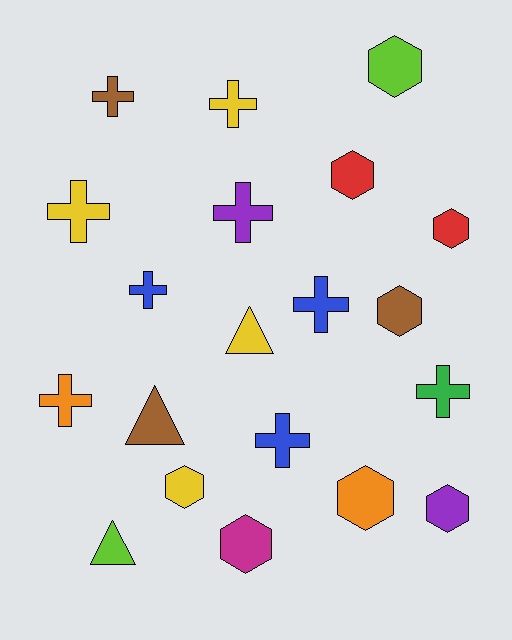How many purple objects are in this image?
There are 2 purple objects.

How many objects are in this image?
There are 20 objects.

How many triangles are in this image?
There are 3 triangles.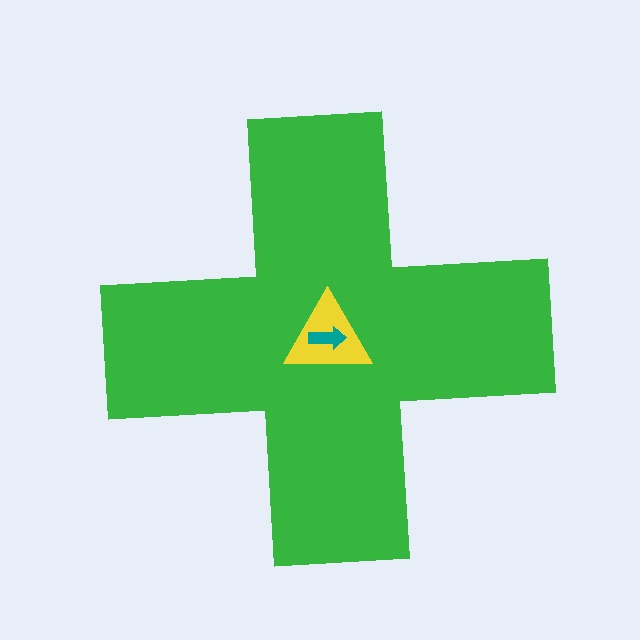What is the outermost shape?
The green cross.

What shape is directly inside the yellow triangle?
The teal arrow.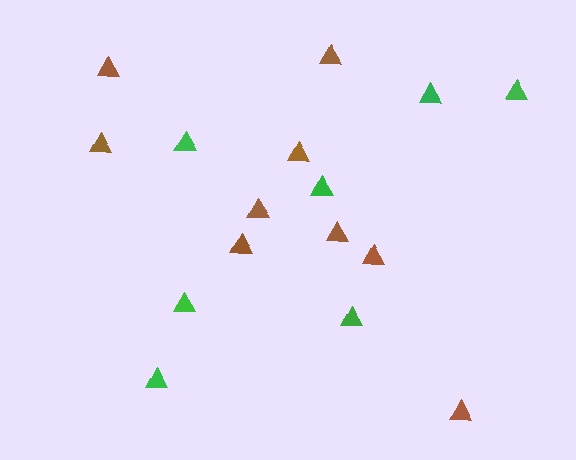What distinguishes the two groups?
There are 2 groups: one group of green triangles (7) and one group of brown triangles (9).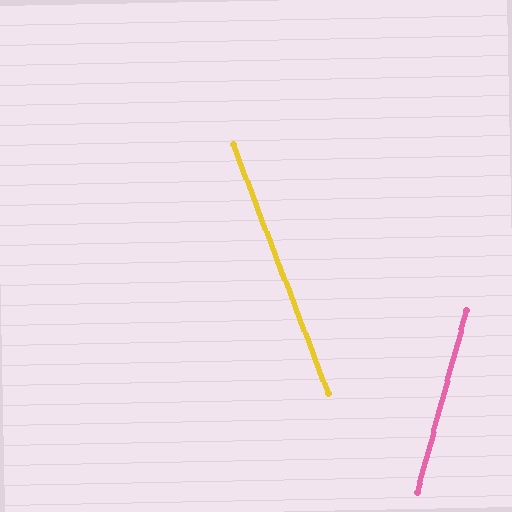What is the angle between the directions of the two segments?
Approximately 36 degrees.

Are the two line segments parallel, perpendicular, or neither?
Neither parallel nor perpendicular — they differ by about 36°.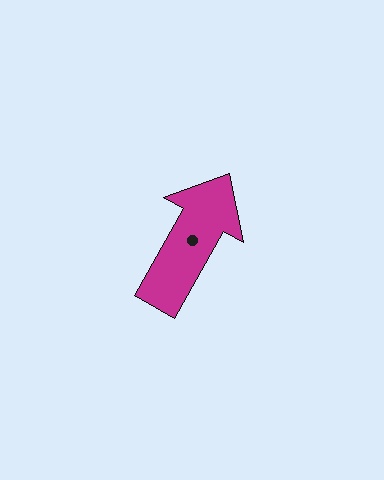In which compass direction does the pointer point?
Northeast.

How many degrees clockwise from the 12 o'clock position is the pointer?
Approximately 30 degrees.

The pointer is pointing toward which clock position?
Roughly 1 o'clock.